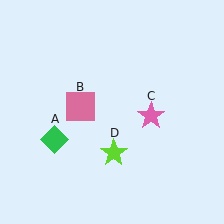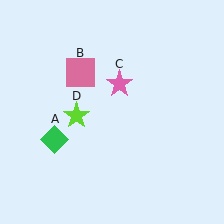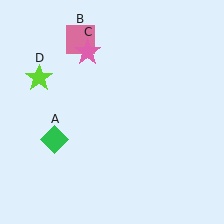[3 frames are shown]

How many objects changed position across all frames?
3 objects changed position: pink square (object B), pink star (object C), lime star (object D).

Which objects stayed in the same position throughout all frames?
Green diamond (object A) remained stationary.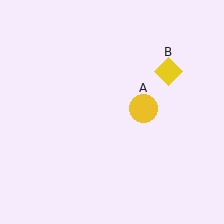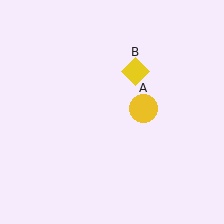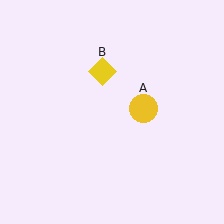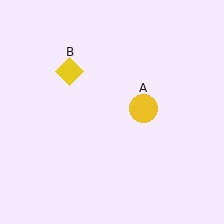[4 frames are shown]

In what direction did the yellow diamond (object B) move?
The yellow diamond (object B) moved left.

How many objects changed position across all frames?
1 object changed position: yellow diamond (object B).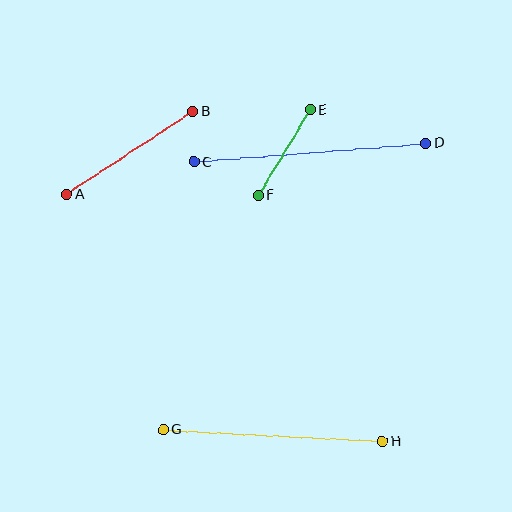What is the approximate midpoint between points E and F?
The midpoint is at approximately (284, 152) pixels.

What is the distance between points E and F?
The distance is approximately 100 pixels.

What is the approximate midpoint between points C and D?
The midpoint is at approximately (310, 153) pixels.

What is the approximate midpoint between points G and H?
The midpoint is at approximately (273, 436) pixels.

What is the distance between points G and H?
The distance is approximately 219 pixels.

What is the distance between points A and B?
The distance is approximately 151 pixels.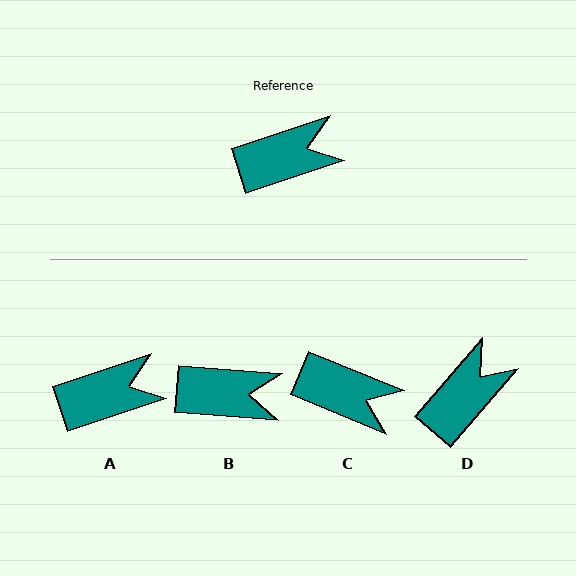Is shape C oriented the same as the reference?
No, it is off by about 41 degrees.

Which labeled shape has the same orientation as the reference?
A.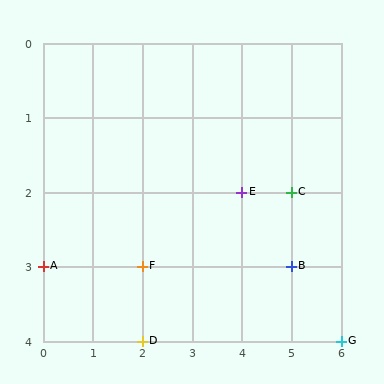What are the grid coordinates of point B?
Point B is at grid coordinates (5, 3).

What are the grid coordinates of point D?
Point D is at grid coordinates (2, 4).